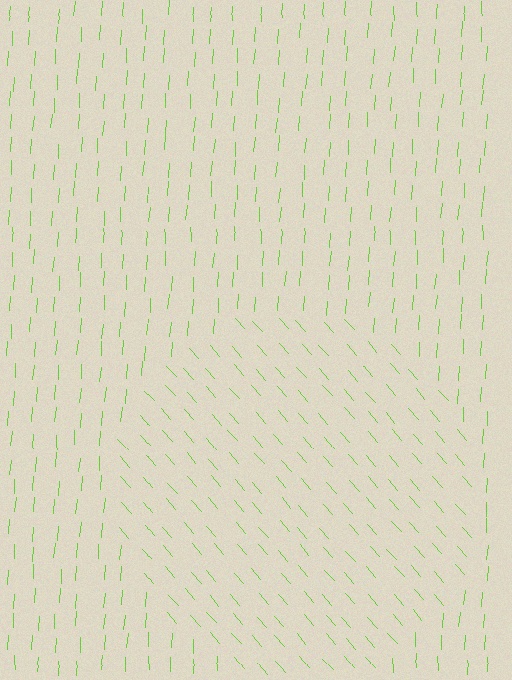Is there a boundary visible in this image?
Yes, there is a texture boundary formed by a change in line orientation.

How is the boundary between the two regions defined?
The boundary is defined purely by a change in line orientation (approximately 45 degrees difference). All lines are the same color and thickness.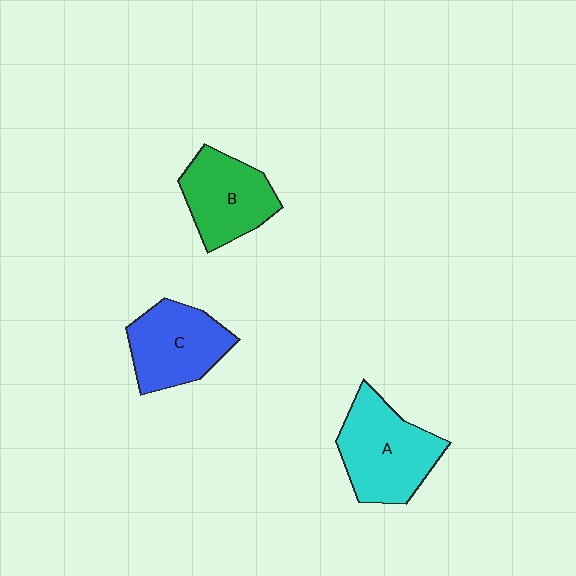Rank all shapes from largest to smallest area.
From largest to smallest: A (cyan), C (blue), B (green).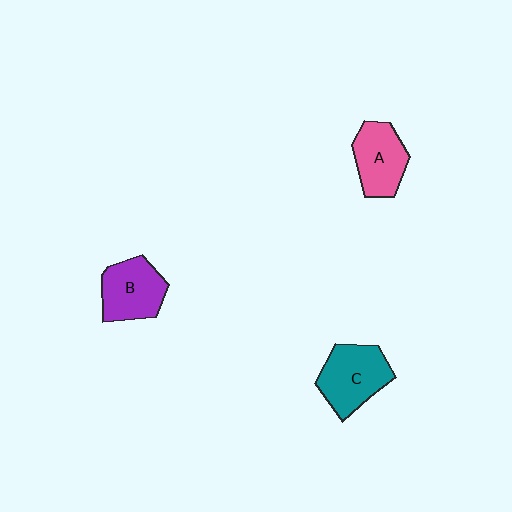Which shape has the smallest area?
Shape A (pink).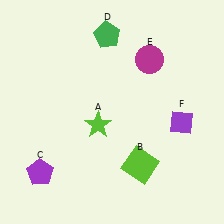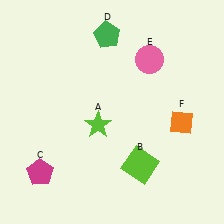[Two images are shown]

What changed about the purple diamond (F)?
In Image 1, F is purple. In Image 2, it changed to orange.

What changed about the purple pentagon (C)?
In Image 1, C is purple. In Image 2, it changed to magenta.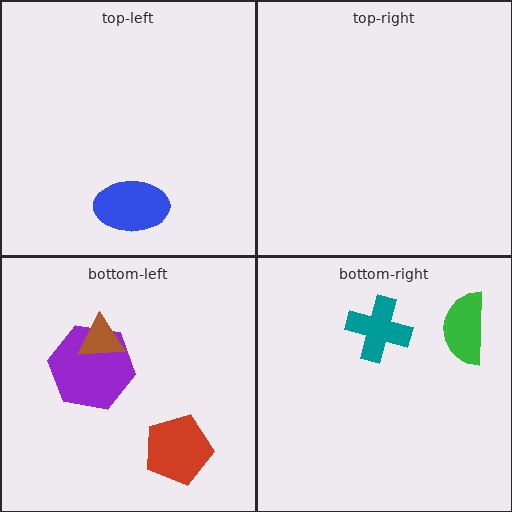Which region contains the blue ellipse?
The top-left region.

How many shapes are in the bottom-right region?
2.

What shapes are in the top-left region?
The blue ellipse.